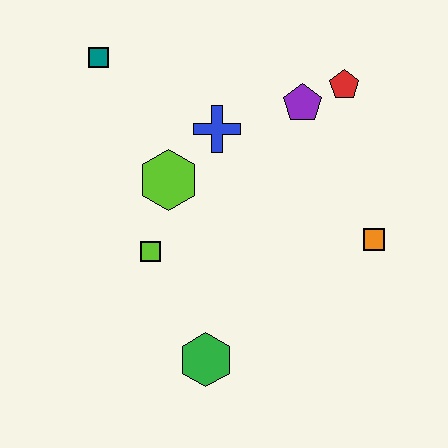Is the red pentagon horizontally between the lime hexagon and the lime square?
No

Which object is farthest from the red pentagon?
The green hexagon is farthest from the red pentagon.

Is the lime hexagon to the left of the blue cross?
Yes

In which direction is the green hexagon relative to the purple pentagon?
The green hexagon is below the purple pentagon.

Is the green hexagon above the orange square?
No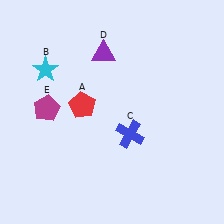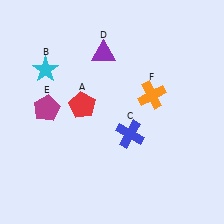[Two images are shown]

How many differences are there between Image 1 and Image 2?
There is 1 difference between the two images.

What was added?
An orange cross (F) was added in Image 2.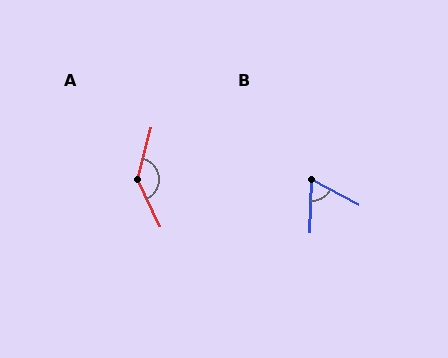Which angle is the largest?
A, at approximately 140 degrees.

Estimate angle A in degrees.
Approximately 140 degrees.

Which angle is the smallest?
B, at approximately 64 degrees.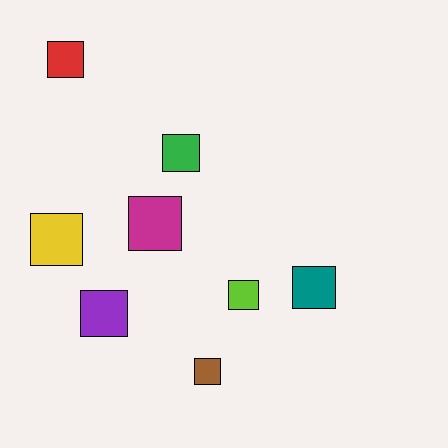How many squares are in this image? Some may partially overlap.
There are 8 squares.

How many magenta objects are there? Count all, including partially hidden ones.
There is 1 magenta object.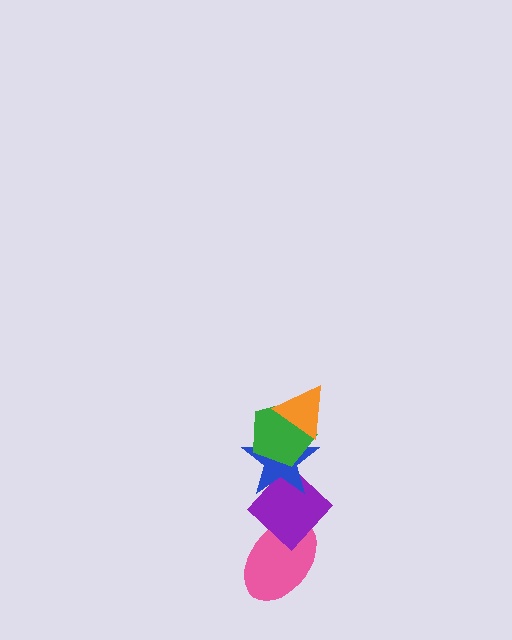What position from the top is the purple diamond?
The purple diamond is 4th from the top.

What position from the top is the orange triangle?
The orange triangle is 1st from the top.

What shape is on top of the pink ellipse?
The purple diamond is on top of the pink ellipse.